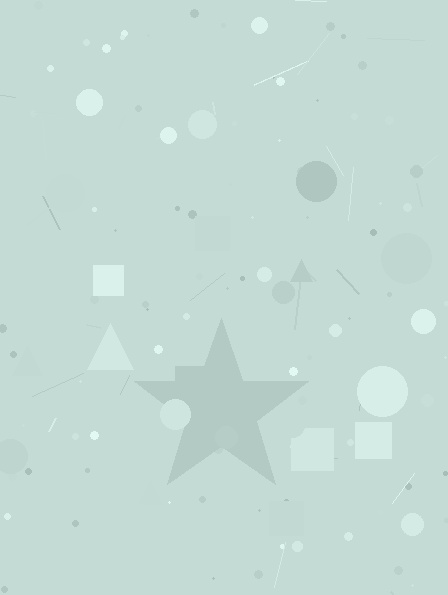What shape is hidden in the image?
A star is hidden in the image.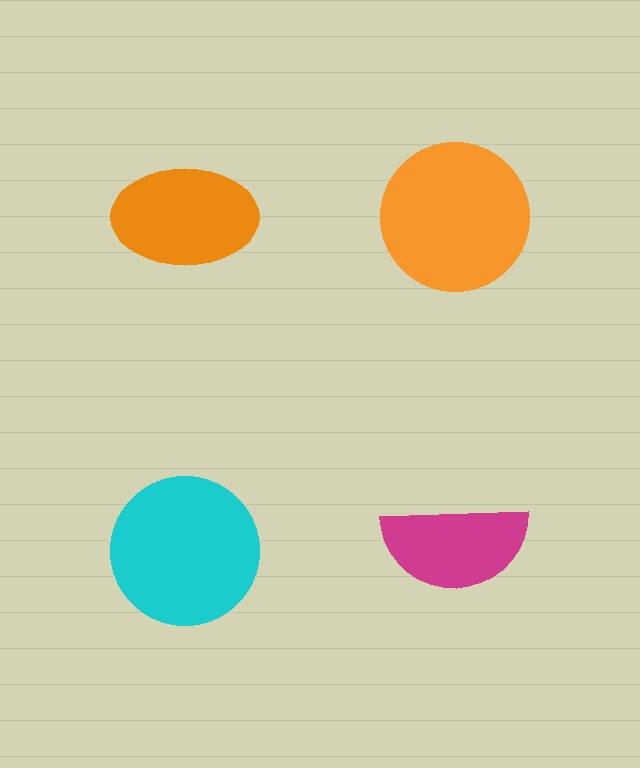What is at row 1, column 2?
An orange circle.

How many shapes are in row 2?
2 shapes.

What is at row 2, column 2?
A magenta semicircle.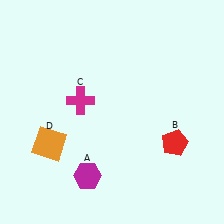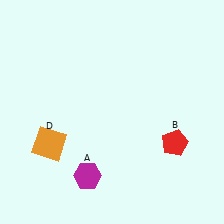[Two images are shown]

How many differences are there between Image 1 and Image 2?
There is 1 difference between the two images.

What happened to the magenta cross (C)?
The magenta cross (C) was removed in Image 2. It was in the top-left area of Image 1.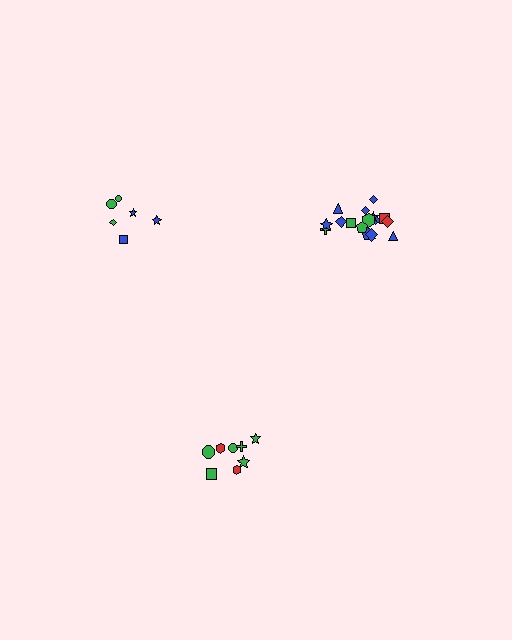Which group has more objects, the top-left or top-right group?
The top-right group.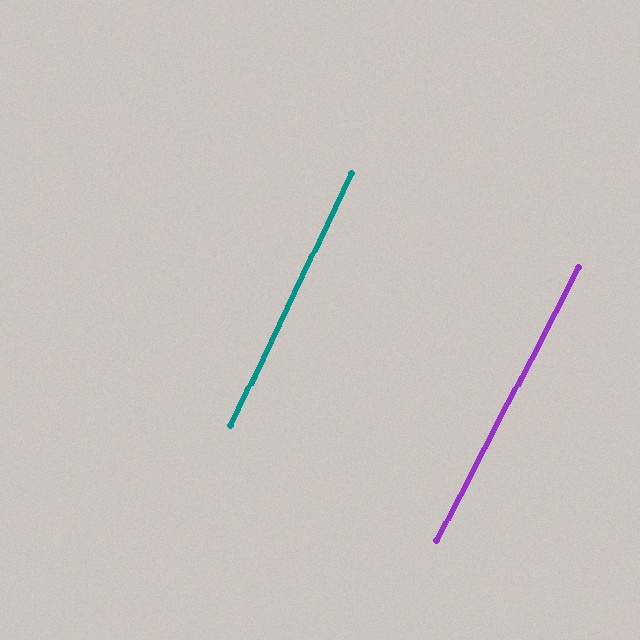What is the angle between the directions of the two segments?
Approximately 2 degrees.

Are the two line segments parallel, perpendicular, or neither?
Parallel — their directions differ by only 1.9°.